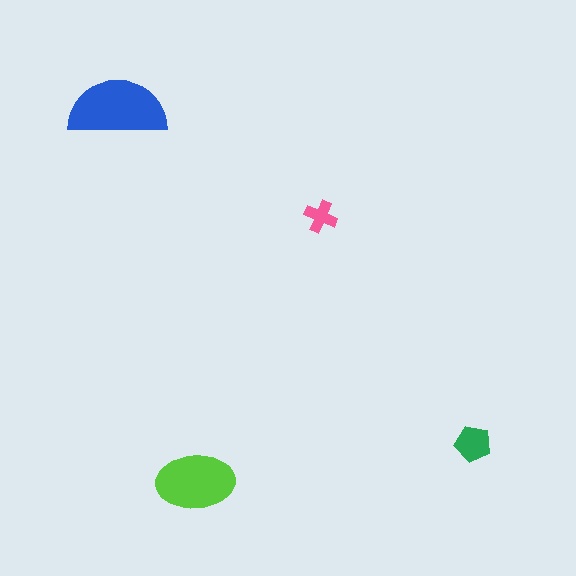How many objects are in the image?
There are 4 objects in the image.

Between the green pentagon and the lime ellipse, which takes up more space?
The lime ellipse.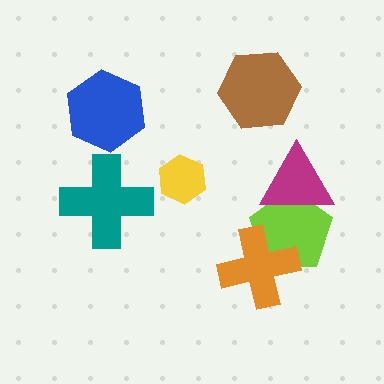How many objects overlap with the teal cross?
0 objects overlap with the teal cross.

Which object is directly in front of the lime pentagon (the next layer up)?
The orange cross is directly in front of the lime pentagon.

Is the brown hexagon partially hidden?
No, no other shape covers it.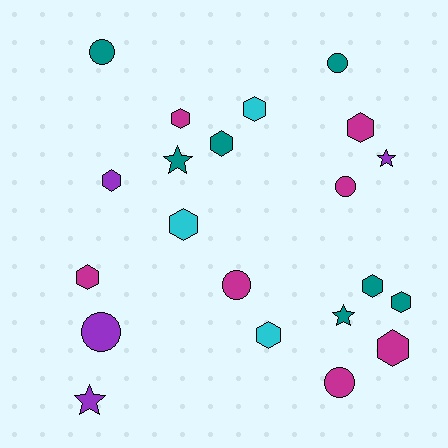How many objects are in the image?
There are 21 objects.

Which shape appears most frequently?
Hexagon, with 11 objects.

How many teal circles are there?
There are 2 teal circles.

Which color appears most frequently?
Magenta, with 7 objects.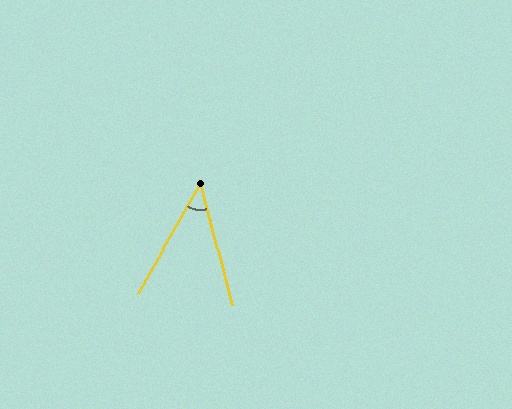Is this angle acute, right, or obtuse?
It is acute.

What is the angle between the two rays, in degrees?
Approximately 44 degrees.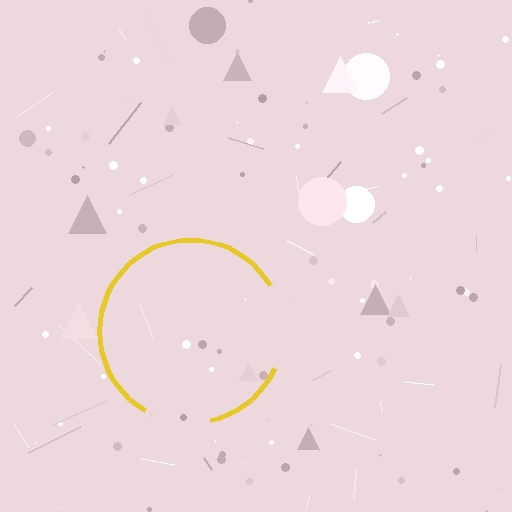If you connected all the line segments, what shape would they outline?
They would outline a circle.